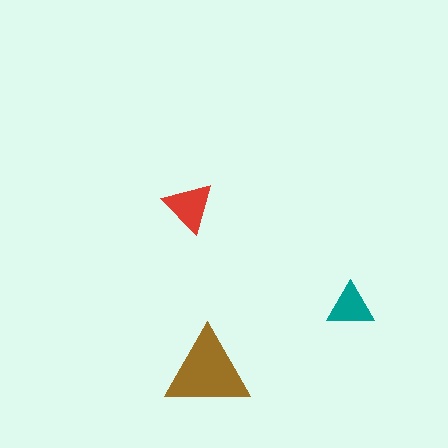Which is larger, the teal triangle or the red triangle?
The red one.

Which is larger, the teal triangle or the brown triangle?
The brown one.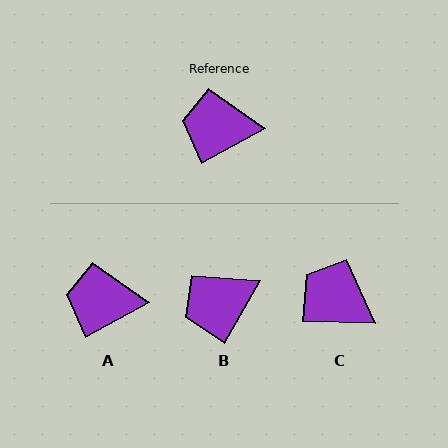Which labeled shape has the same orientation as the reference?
A.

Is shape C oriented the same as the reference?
No, it is off by about 30 degrees.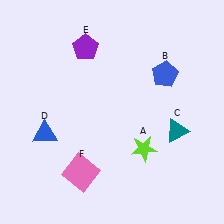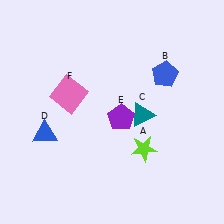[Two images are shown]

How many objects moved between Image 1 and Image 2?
3 objects moved between the two images.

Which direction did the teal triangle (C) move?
The teal triangle (C) moved left.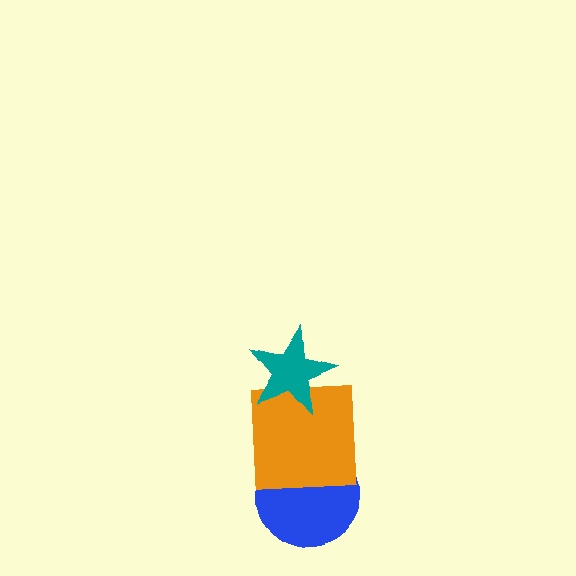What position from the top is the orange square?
The orange square is 2nd from the top.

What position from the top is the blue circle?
The blue circle is 3rd from the top.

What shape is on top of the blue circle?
The orange square is on top of the blue circle.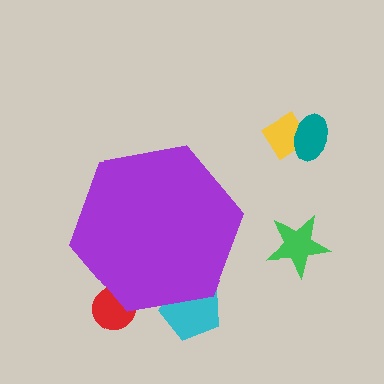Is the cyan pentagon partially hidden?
Yes, the cyan pentagon is partially hidden behind the purple hexagon.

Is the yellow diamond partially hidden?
No, the yellow diamond is fully visible.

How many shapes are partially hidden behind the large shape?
2 shapes are partially hidden.